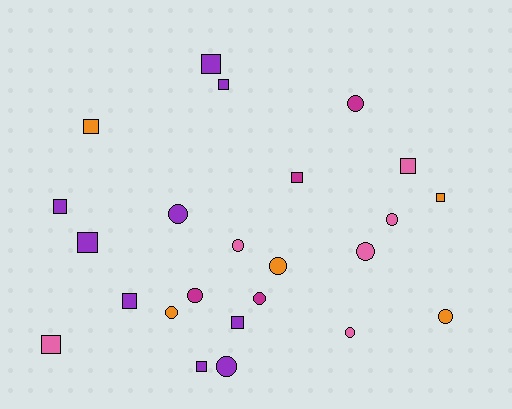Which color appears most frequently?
Purple, with 9 objects.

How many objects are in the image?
There are 24 objects.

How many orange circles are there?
There are 3 orange circles.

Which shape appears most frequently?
Circle, with 12 objects.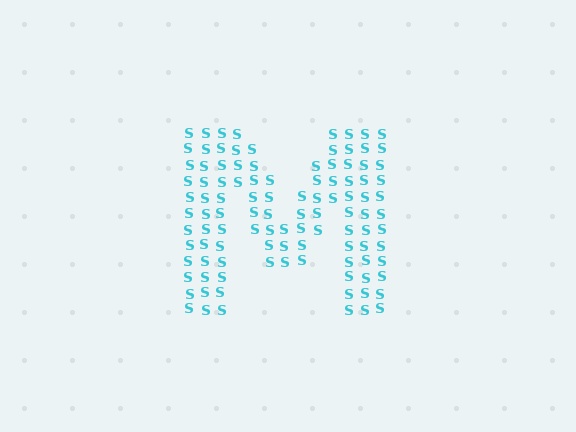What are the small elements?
The small elements are letter S's.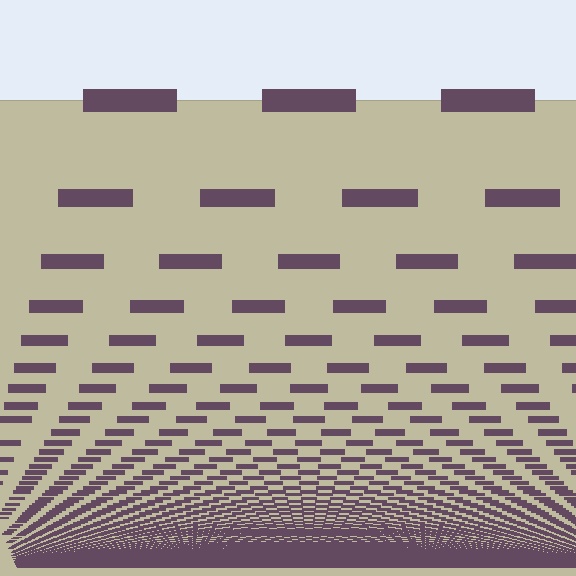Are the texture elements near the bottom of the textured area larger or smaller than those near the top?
Smaller. The gradient is inverted — elements near the bottom are smaller and denser.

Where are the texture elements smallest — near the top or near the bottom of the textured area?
Near the bottom.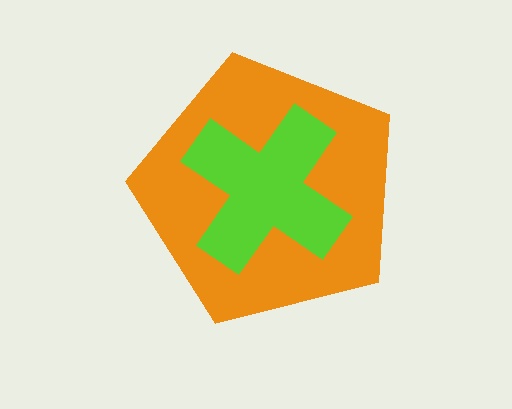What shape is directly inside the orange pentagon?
The lime cross.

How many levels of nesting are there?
2.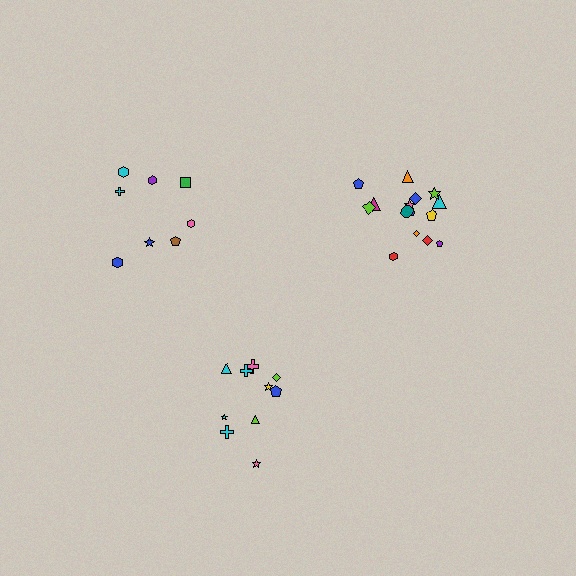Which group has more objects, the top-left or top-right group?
The top-right group.